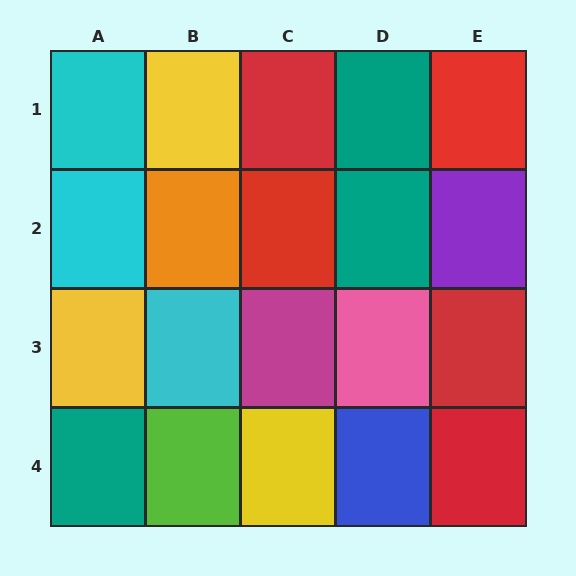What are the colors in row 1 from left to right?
Cyan, yellow, red, teal, red.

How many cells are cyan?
3 cells are cyan.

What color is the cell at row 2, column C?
Red.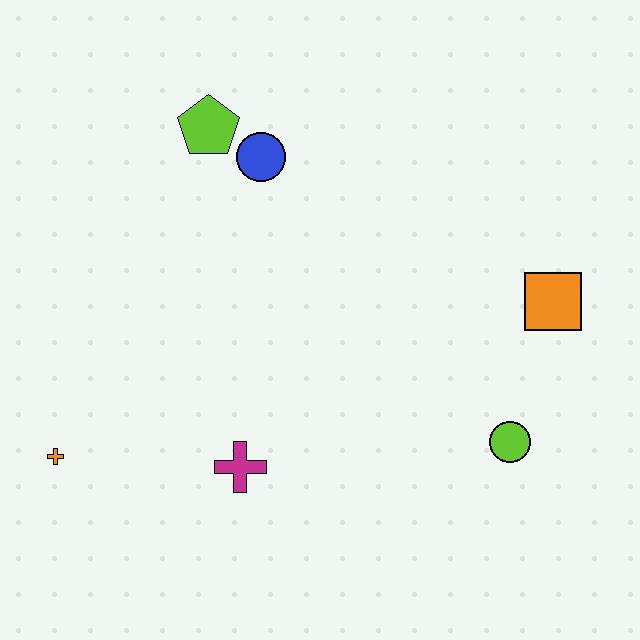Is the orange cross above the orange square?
No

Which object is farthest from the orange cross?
The orange square is farthest from the orange cross.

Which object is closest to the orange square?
The lime circle is closest to the orange square.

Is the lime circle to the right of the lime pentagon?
Yes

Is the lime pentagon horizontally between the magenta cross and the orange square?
No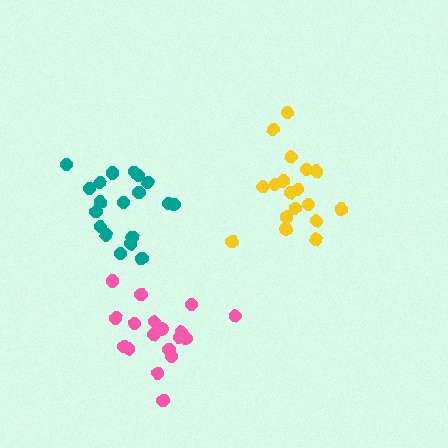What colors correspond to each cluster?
The clusters are colored: pink, yellow, teal.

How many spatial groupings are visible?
There are 3 spatial groupings.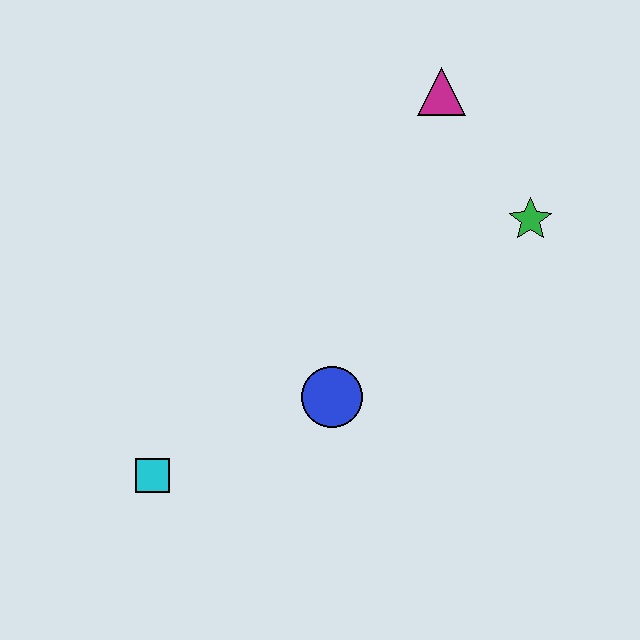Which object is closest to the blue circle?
The cyan square is closest to the blue circle.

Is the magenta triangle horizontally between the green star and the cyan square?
Yes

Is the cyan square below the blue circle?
Yes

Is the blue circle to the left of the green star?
Yes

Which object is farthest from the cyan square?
The magenta triangle is farthest from the cyan square.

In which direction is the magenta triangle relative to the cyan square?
The magenta triangle is above the cyan square.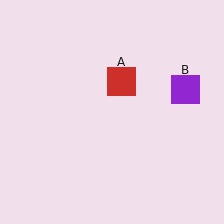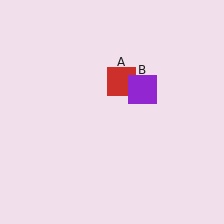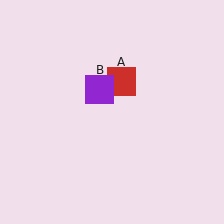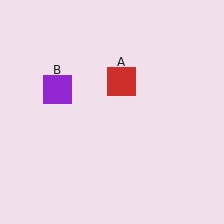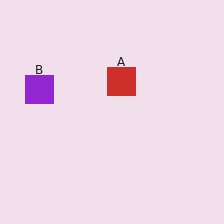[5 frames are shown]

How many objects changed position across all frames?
1 object changed position: purple square (object B).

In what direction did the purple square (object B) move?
The purple square (object B) moved left.